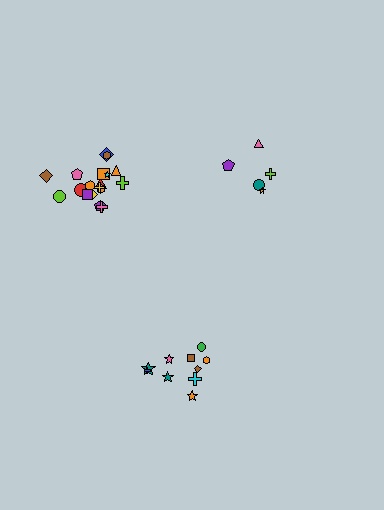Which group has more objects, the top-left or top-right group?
The top-left group.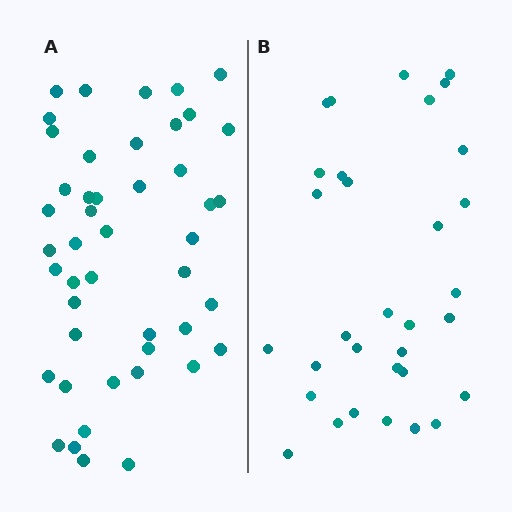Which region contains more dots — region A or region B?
Region A (the left region) has more dots.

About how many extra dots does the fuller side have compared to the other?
Region A has approximately 15 more dots than region B.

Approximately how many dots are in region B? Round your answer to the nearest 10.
About 30 dots. (The exact count is 32, which rounds to 30.)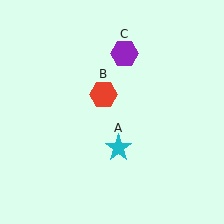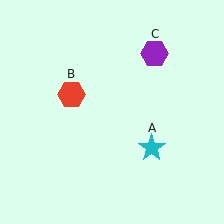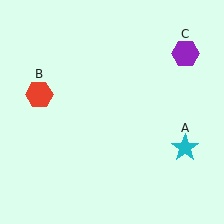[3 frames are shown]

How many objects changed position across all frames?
3 objects changed position: cyan star (object A), red hexagon (object B), purple hexagon (object C).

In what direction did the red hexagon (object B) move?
The red hexagon (object B) moved left.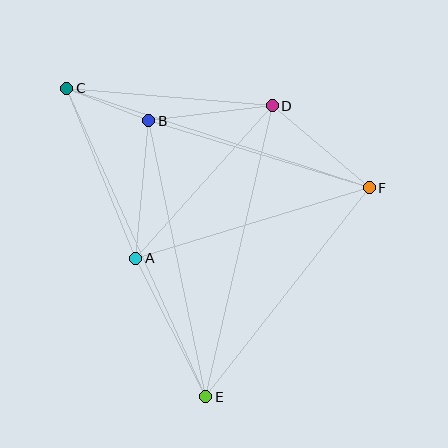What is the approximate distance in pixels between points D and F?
The distance between D and F is approximately 127 pixels.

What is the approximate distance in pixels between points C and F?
The distance between C and F is approximately 318 pixels.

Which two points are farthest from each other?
Points C and E are farthest from each other.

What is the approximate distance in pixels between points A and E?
The distance between A and E is approximately 155 pixels.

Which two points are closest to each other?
Points B and C are closest to each other.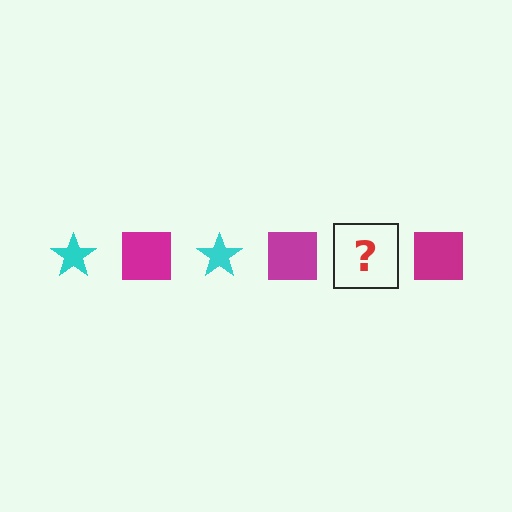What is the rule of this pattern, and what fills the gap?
The rule is that the pattern alternates between cyan star and magenta square. The gap should be filled with a cyan star.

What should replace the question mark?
The question mark should be replaced with a cyan star.